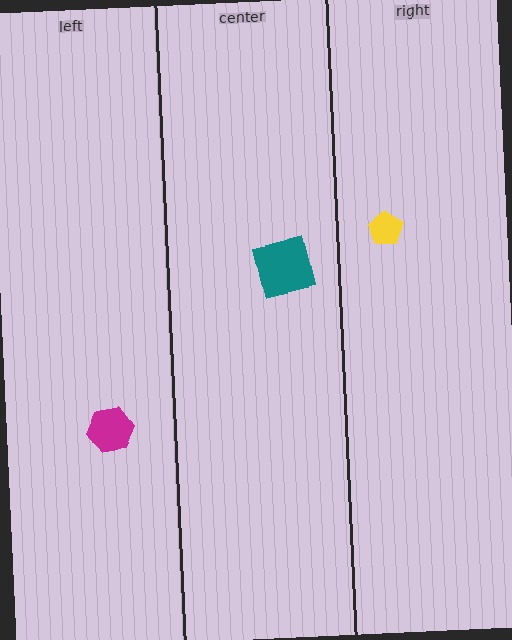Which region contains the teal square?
The center region.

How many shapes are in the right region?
1.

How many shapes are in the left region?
1.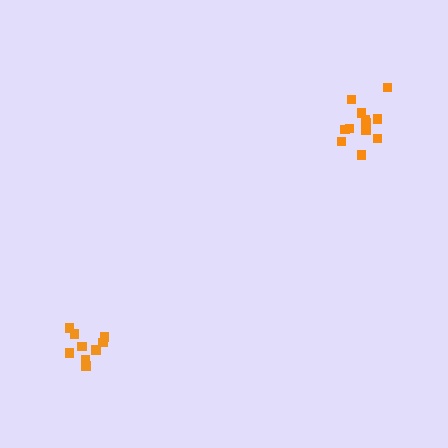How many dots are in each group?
Group 1: 9 dots, Group 2: 12 dots (21 total).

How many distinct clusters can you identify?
There are 2 distinct clusters.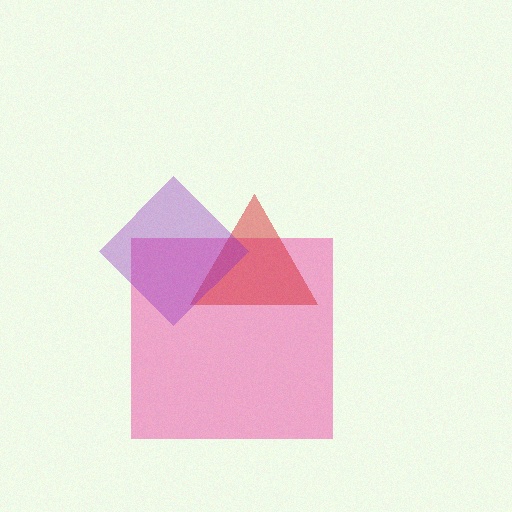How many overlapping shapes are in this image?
There are 3 overlapping shapes in the image.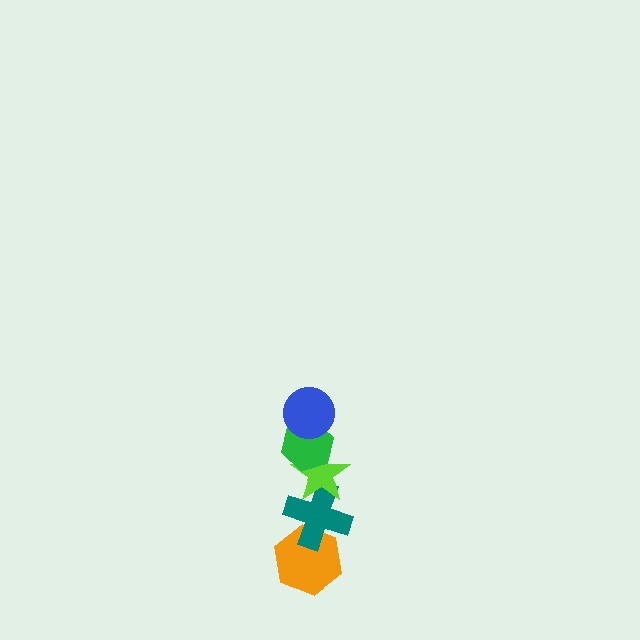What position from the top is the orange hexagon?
The orange hexagon is 5th from the top.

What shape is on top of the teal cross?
The lime star is on top of the teal cross.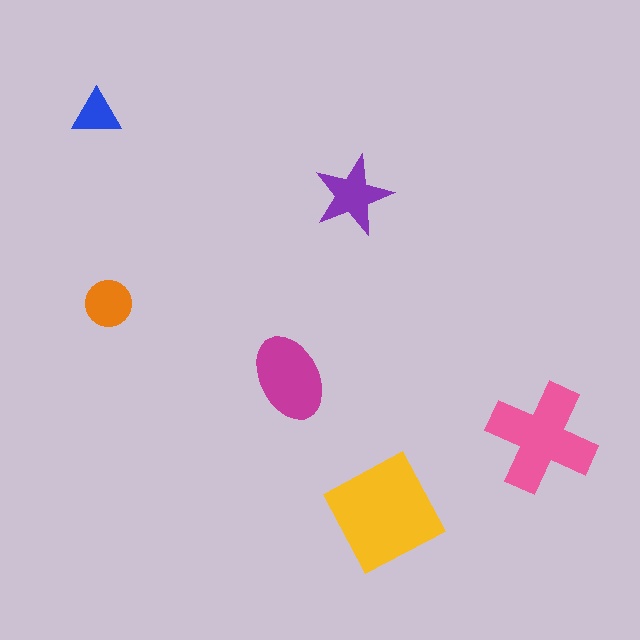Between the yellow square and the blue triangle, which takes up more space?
The yellow square.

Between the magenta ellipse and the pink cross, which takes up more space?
The pink cross.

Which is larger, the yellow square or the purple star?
The yellow square.